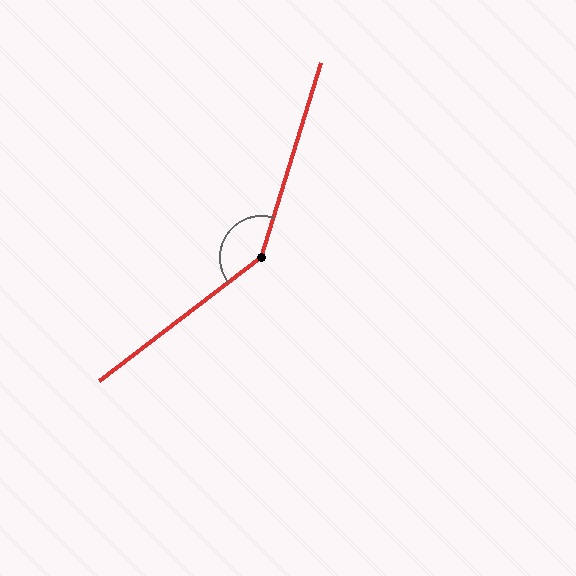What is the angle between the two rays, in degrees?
Approximately 145 degrees.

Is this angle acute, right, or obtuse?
It is obtuse.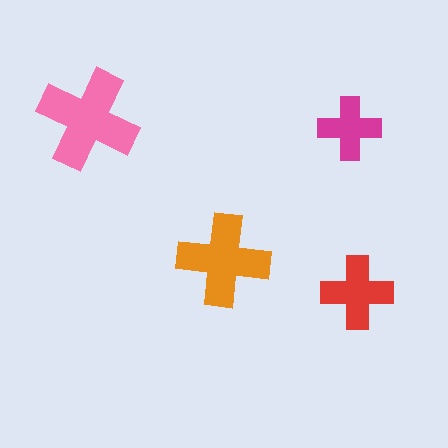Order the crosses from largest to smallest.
the pink one, the orange one, the red one, the magenta one.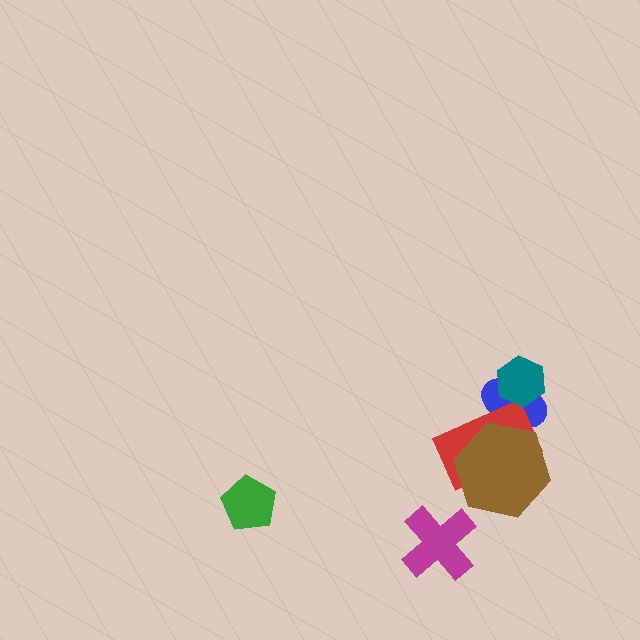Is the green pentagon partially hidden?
No, no other shape covers it.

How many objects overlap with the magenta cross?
0 objects overlap with the magenta cross.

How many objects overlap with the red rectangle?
2 objects overlap with the red rectangle.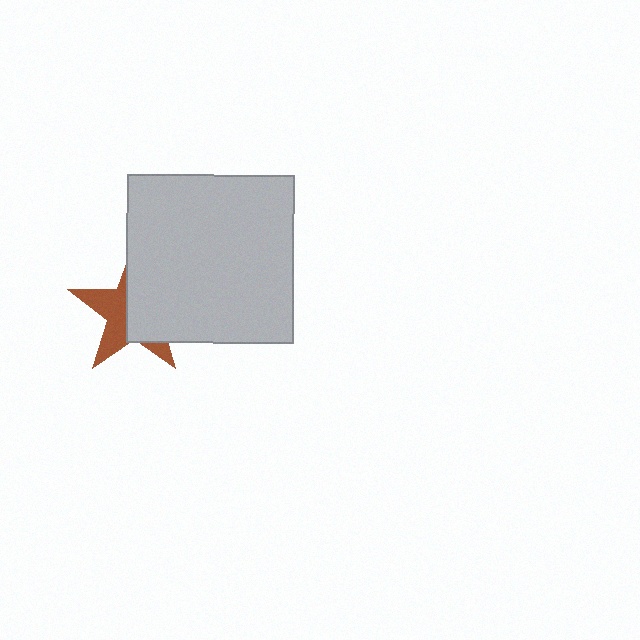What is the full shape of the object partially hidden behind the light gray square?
The partially hidden object is a brown star.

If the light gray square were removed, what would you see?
You would see the complete brown star.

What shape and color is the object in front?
The object in front is a light gray square.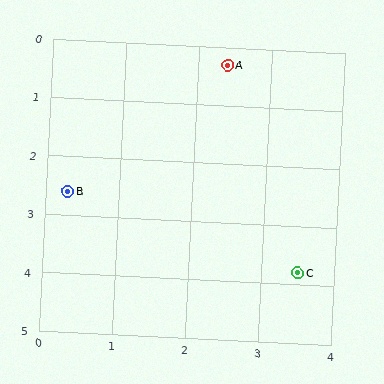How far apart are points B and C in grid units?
Points B and C are about 3.4 grid units apart.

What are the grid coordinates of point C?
Point C is at approximately (3.5, 3.8).